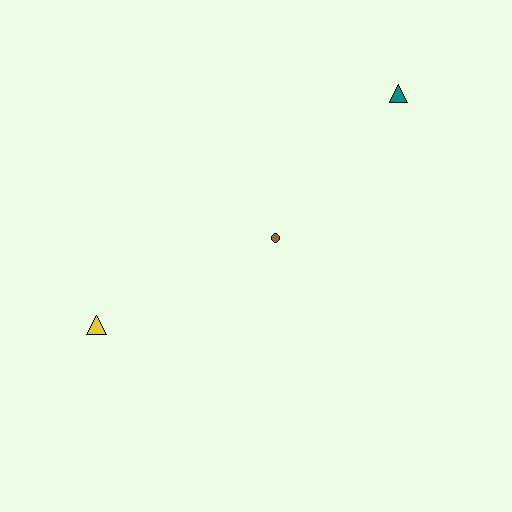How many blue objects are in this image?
There are no blue objects.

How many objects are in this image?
There are 3 objects.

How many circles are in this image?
There is 1 circle.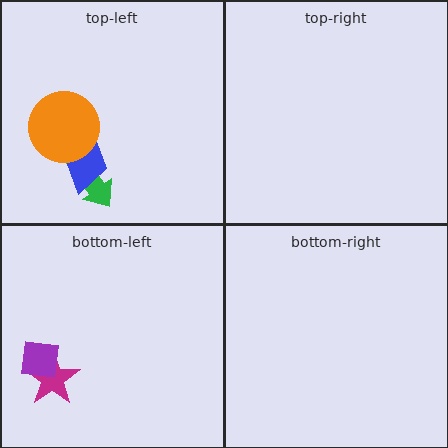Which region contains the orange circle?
The top-left region.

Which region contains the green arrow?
The top-left region.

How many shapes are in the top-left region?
3.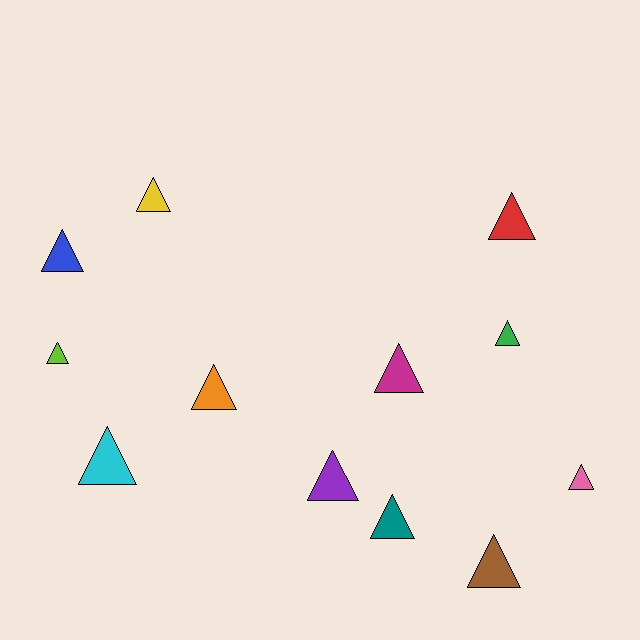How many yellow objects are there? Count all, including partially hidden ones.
There is 1 yellow object.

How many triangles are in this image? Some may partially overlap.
There are 12 triangles.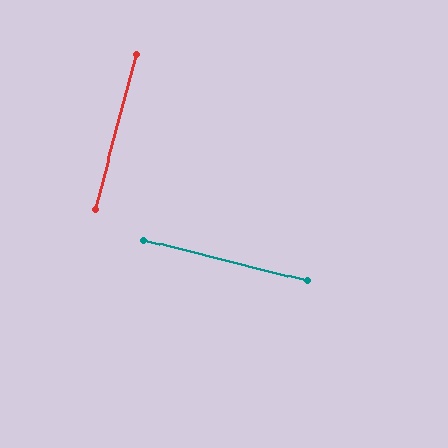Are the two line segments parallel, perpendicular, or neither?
Perpendicular — they meet at approximately 89°.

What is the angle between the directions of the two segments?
Approximately 89 degrees.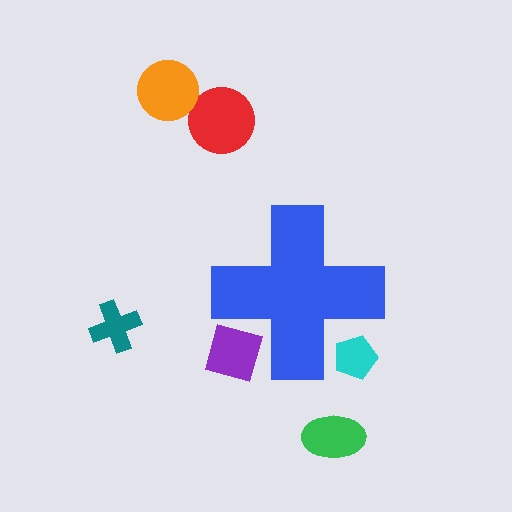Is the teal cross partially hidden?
No, the teal cross is fully visible.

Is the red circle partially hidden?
No, the red circle is fully visible.